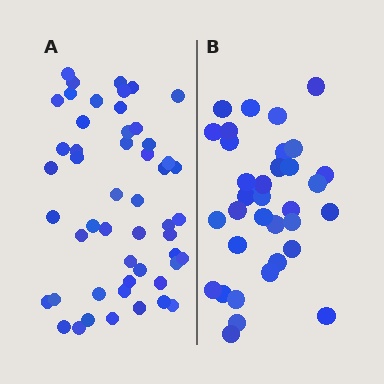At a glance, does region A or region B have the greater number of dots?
Region A (the left region) has more dots.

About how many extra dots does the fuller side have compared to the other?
Region A has approximately 15 more dots than region B.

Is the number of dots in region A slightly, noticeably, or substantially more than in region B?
Region A has substantially more. The ratio is roughly 1.5 to 1.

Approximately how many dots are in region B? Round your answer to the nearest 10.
About 40 dots. (The exact count is 35, which rounds to 40.)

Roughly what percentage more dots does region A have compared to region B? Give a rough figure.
About 45% more.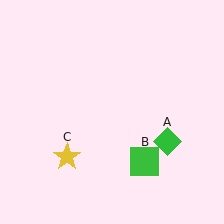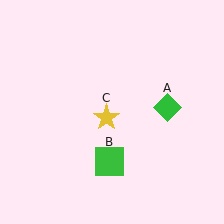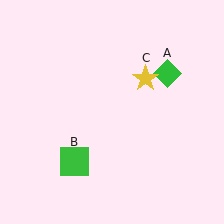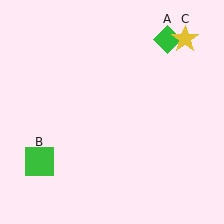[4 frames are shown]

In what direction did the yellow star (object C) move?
The yellow star (object C) moved up and to the right.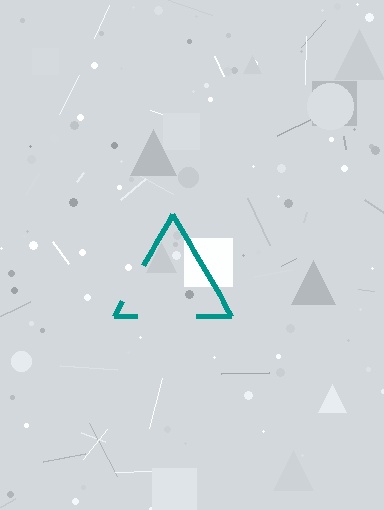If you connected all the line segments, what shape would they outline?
They would outline a triangle.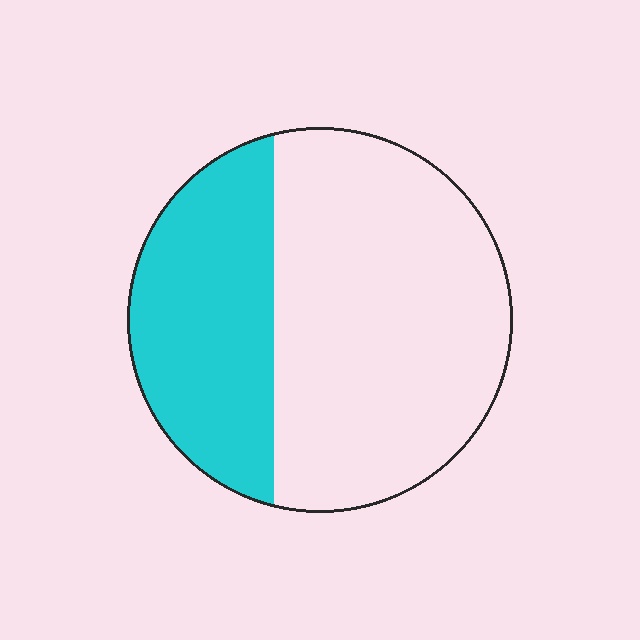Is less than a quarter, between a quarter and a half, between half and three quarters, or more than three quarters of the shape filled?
Between a quarter and a half.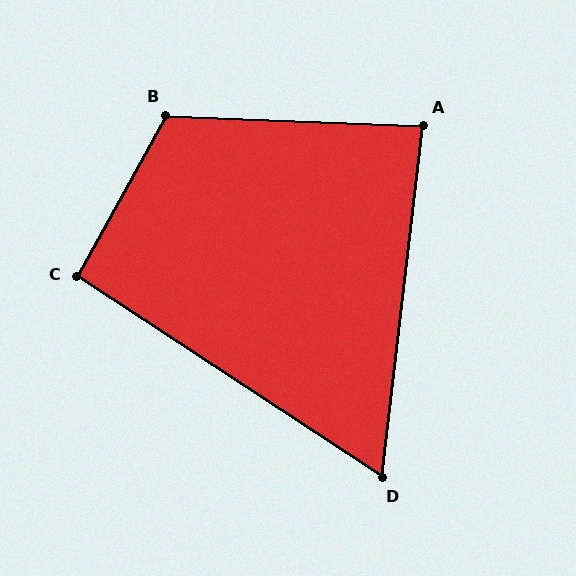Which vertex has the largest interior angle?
B, at approximately 117 degrees.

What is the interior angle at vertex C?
Approximately 94 degrees (approximately right).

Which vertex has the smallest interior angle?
D, at approximately 63 degrees.